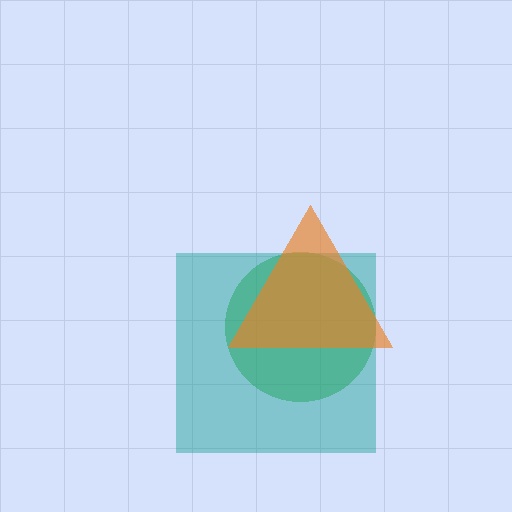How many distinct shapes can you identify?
There are 3 distinct shapes: a green circle, a teal square, an orange triangle.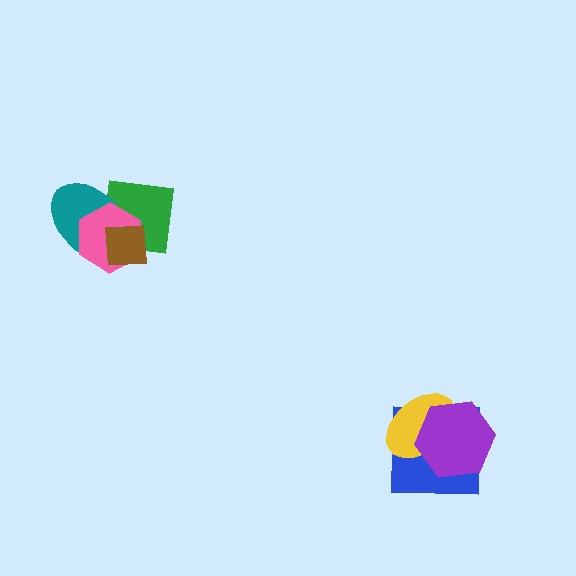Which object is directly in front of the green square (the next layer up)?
The teal ellipse is directly in front of the green square.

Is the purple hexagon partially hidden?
No, no other shape covers it.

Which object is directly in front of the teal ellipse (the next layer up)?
The pink hexagon is directly in front of the teal ellipse.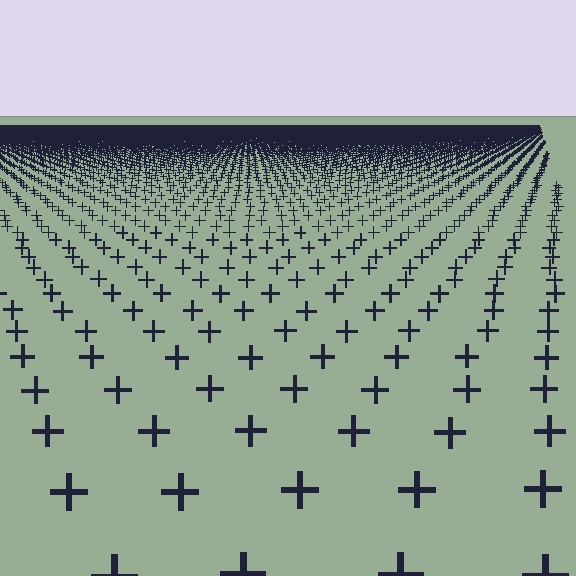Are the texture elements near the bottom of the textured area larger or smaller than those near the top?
Larger. Near the bottom, elements are closer to the viewer and appear at a bigger on-screen size.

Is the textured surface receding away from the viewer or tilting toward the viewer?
The surface is receding away from the viewer. Texture elements get smaller and denser toward the top.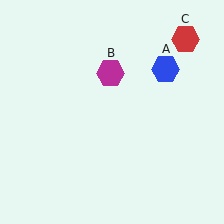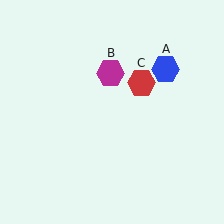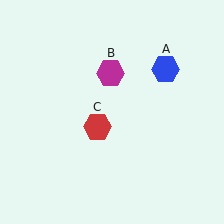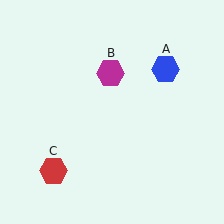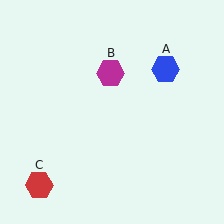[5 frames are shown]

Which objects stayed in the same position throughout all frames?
Blue hexagon (object A) and magenta hexagon (object B) remained stationary.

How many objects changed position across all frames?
1 object changed position: red hexagon (object C).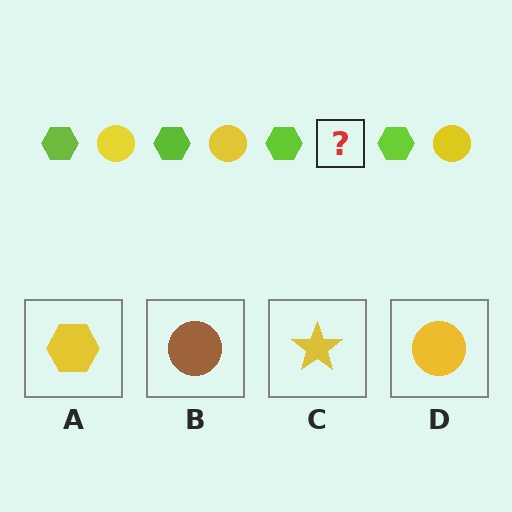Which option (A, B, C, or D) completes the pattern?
D.